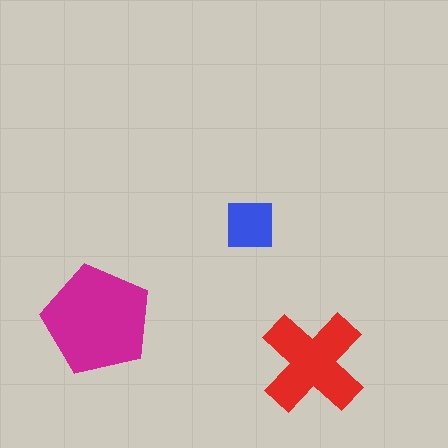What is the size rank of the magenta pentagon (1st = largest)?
1st.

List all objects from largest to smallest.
The magenta pentagon, the red cross, the blue square.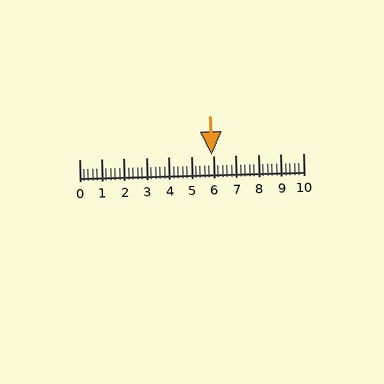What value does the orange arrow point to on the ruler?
The orange arrow points to approximately 5.9.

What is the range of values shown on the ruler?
The ruler shows values from 0 to 10.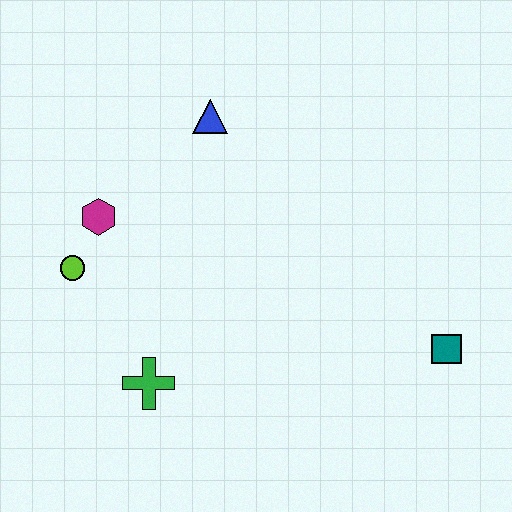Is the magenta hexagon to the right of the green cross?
No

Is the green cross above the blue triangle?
No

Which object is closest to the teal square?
The green cross is closest to the teal square.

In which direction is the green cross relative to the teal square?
The green cross is to the left of the teal square.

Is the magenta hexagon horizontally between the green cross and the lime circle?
Yes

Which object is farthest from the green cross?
The teal square is farthest from the green cross.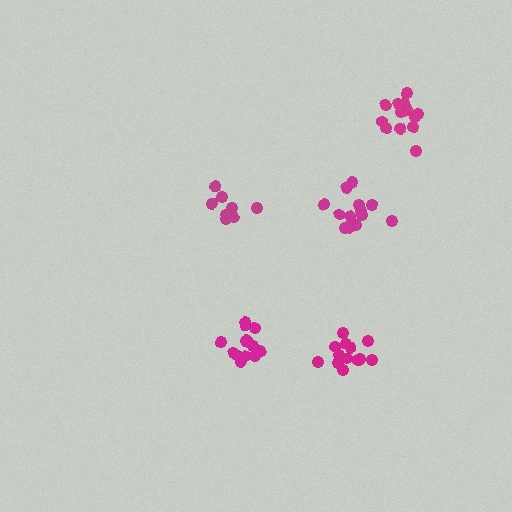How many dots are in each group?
Group 1: 13 dots, Group 2: 14 dots, Group 3: 14 dots, Group 4: 8 dots, Group 5: 14 dots (63 total).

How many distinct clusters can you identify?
There are 5 distinct clusters.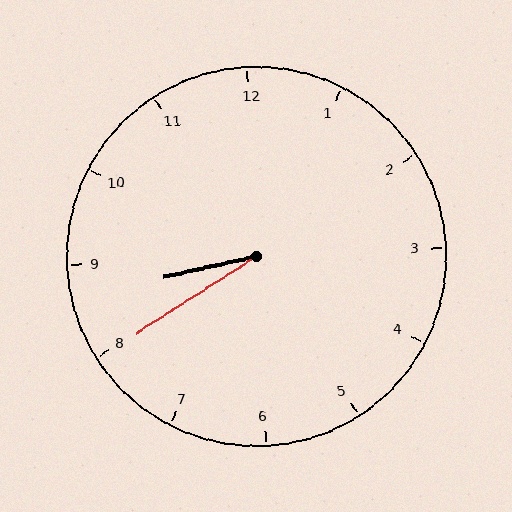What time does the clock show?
8:40.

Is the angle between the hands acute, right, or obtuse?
It is acute.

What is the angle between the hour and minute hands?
Approximately 20 degrees.